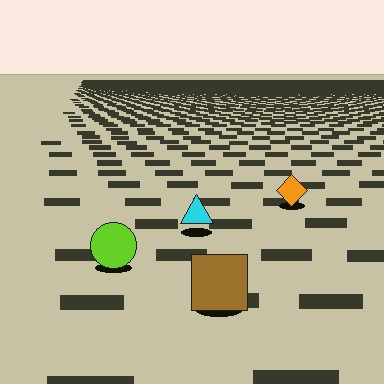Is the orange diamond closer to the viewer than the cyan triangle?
No. The cyan triangle is closer — you can tell from the texture gradient: the ground texture is coarser near it.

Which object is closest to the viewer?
The brown square is closest. The texture marks near it are larger and more spread out.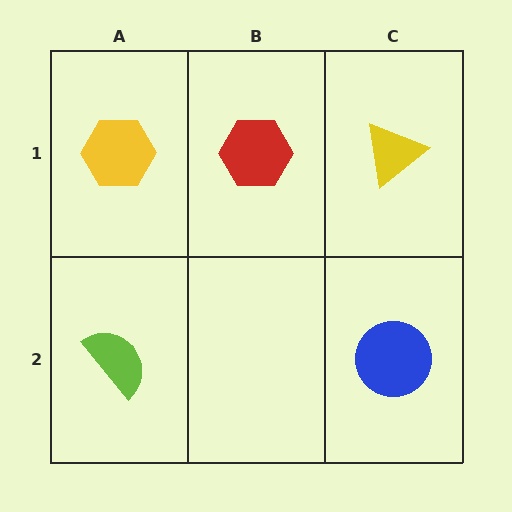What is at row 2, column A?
A lime semicircle.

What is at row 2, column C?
A blue circle.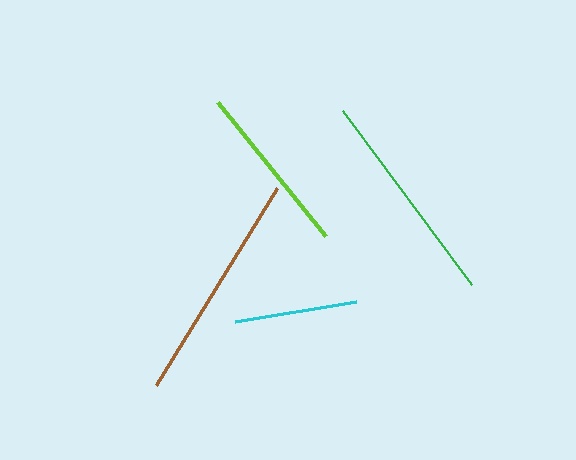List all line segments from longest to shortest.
From longest to shortest: brown, green, lime, cyan.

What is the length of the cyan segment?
The cyan segment is approximately 123 pixels long.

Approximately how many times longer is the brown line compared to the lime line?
The brown line is approximately 1.3 times the length of the lime line.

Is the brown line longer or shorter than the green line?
The brown line is longer than the green line.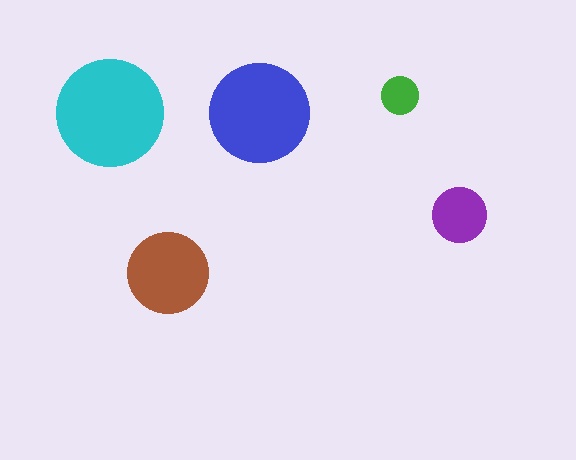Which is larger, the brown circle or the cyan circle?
The cyan one.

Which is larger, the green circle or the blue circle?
The blue one.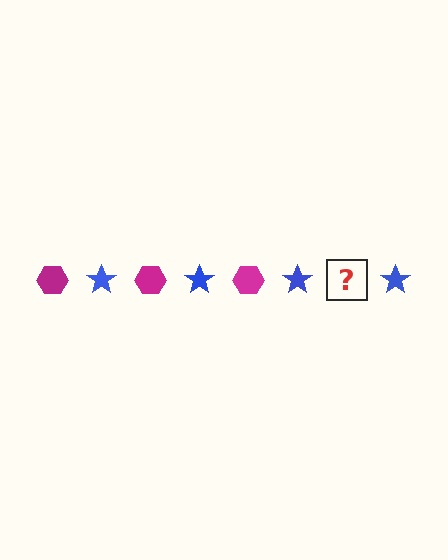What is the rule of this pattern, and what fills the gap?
The rule is that the pattern alternates between magenta hexagon and blue star. The gap should be filled with a magenta hexagon.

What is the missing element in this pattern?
The missing element is a magenta hexagon.